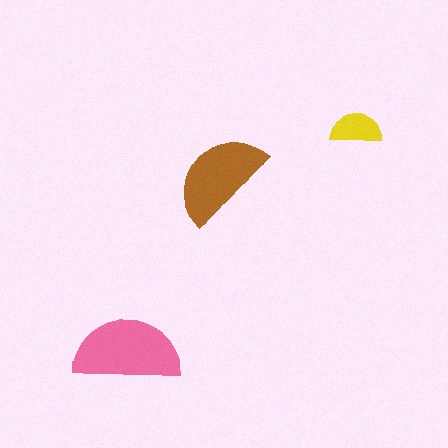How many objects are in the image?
There are 3 objects in the image.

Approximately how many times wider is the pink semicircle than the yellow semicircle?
About 2 times wider.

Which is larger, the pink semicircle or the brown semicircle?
The pink one.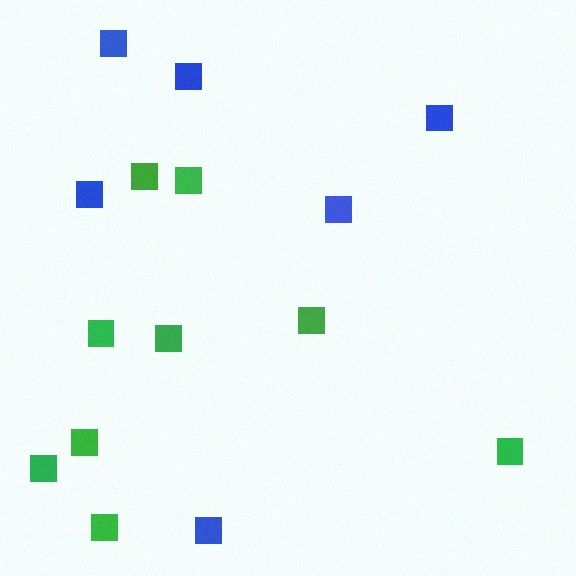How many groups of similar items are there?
There are 2 groups: one group of green squares (9) and one group of blue squares (6).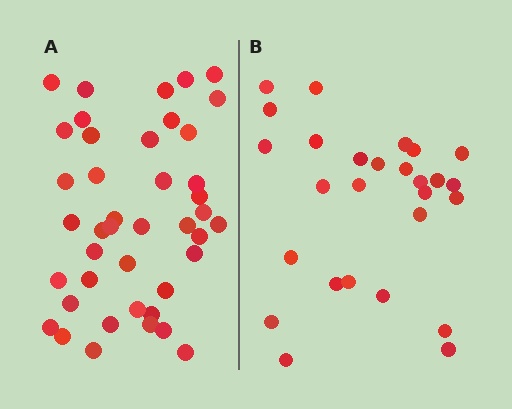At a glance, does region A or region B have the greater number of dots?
Region A (the left region) has more dots.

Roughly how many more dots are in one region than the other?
Region A has approximately 15 more dots than region B.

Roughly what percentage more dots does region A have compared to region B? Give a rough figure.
About 55% more.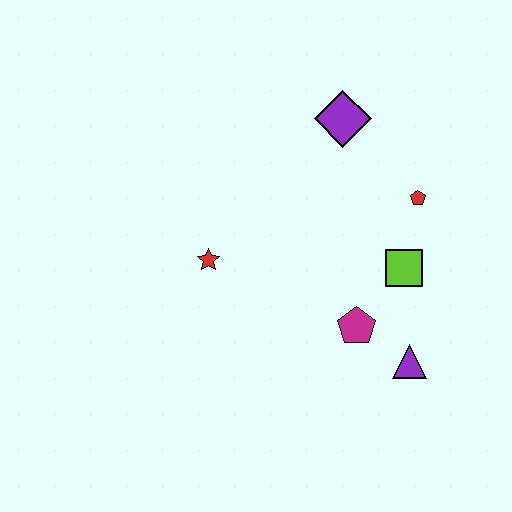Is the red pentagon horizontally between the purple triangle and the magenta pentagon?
No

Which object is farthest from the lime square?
The red star is farthest from the lime square.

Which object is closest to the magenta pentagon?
The purple triangle is closest to the magenta pentagon.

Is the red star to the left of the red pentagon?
Yes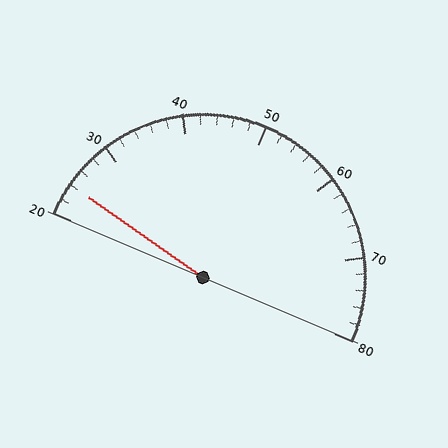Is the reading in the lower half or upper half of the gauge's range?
The reading is in the lower half of the range (20 to 80).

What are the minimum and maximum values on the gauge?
The gauge ranges from 20 to 80.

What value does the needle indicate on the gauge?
The needle indicates approximately 24.